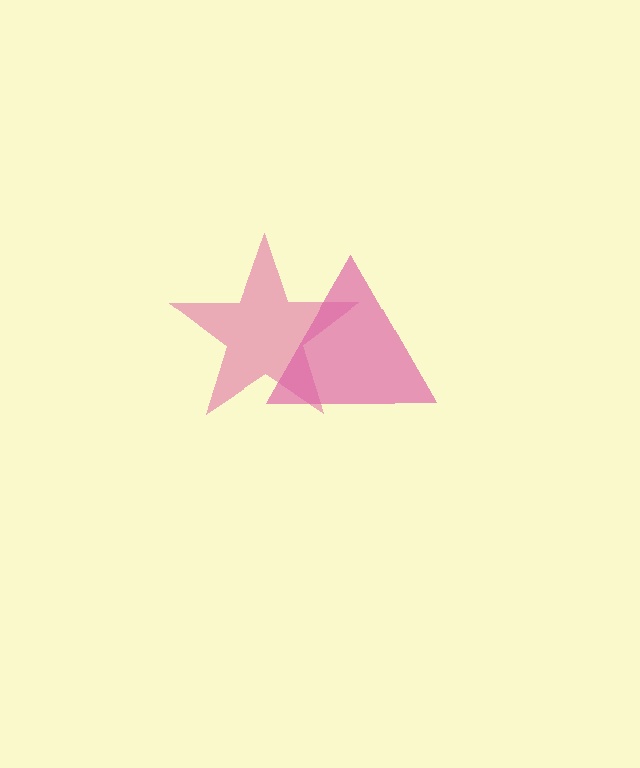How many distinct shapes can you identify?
There are 2 distinct shapes: a magenta triangle, a pink star.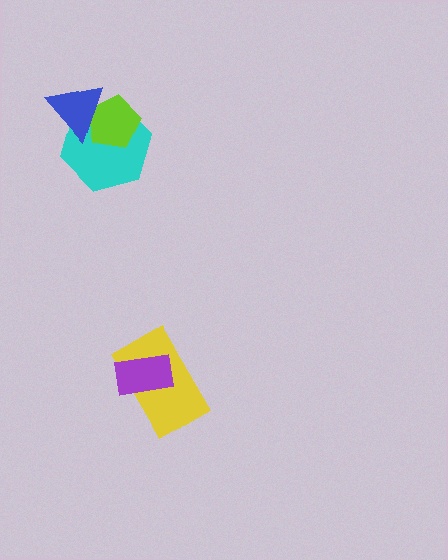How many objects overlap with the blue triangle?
2 objects overlap with the blue triangle.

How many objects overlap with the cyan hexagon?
2 objects overlap with the cyan hexagon.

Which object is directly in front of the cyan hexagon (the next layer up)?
The lime pentagon is directly in front of the cyan hexagon.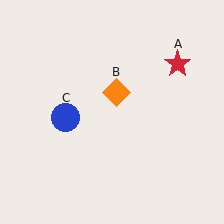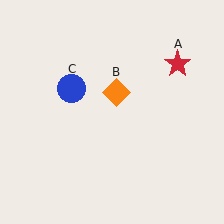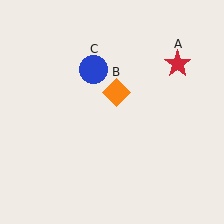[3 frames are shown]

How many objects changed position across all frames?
1 object changed position: blue circle (object C).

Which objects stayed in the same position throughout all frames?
Red star (object A) and orange diamond (object B) remained stationary.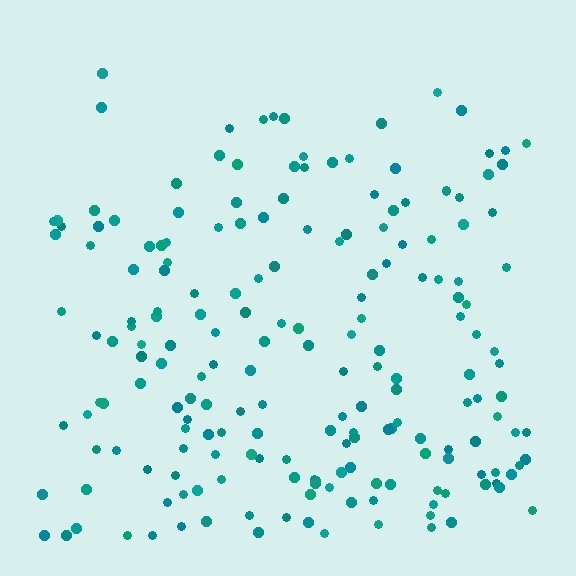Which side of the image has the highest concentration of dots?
The bottom.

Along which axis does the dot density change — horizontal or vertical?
Vertical.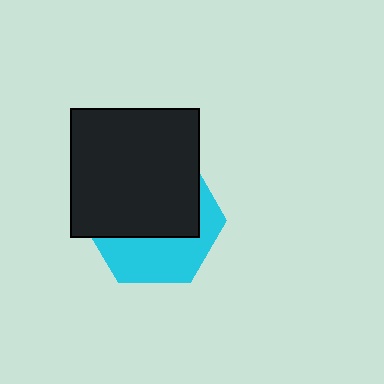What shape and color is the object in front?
The object in front is a black square.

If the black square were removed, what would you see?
You would see the complete cyan hexagon.